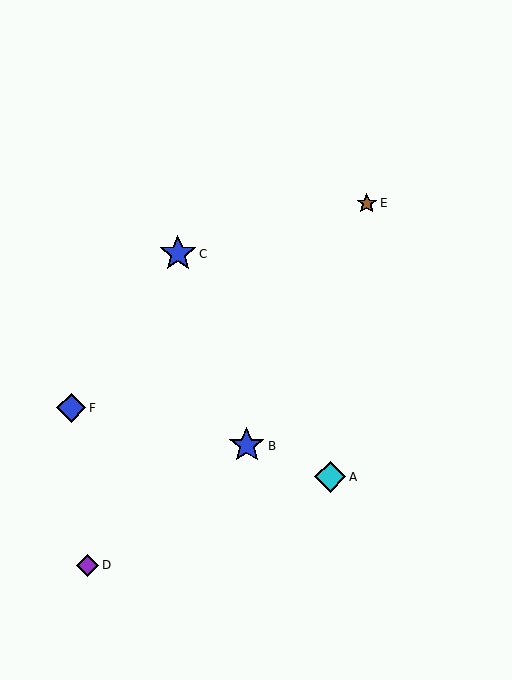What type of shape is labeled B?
Shape B is a blue star.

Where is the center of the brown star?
The center of the brown star is at (367, 203).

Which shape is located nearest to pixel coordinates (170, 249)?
The blue star (labeled C) at (178, 254) is nearest to that location.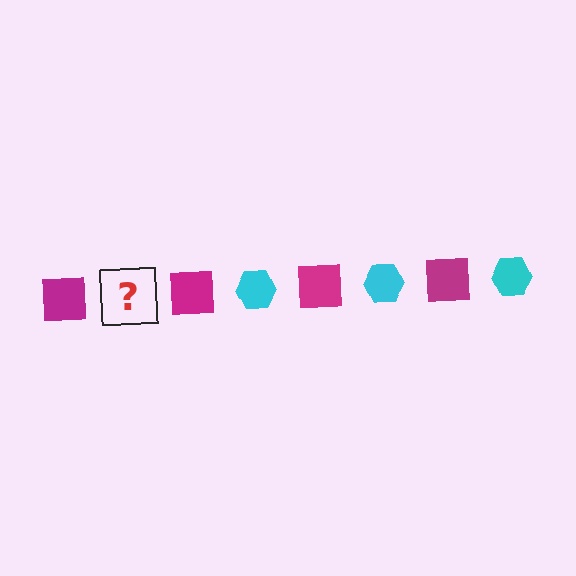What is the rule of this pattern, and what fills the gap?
The rule is that the pattern alternates between magenta square and cyan hexagon. The gap should be filled with a cyan hexagon.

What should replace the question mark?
The question mark should be replaced with a cyan hexagon.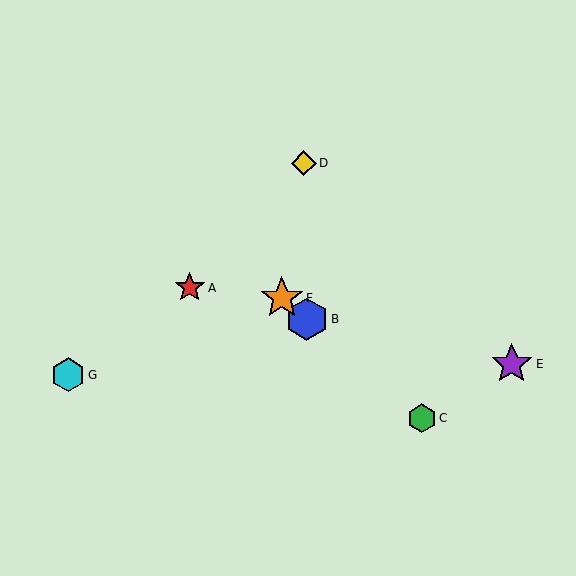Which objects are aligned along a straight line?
Objects B, C, F are aligned along a straight line.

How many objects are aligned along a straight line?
3 objects (B, C, F) are aligned along a straight line.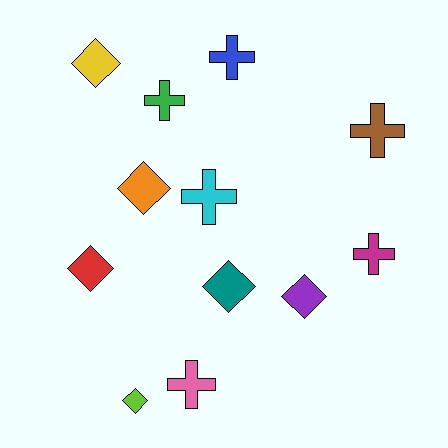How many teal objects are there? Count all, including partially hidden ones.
There is 1 teal object.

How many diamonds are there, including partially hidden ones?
There are 6 diamonds.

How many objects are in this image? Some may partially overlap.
There are 12 objects.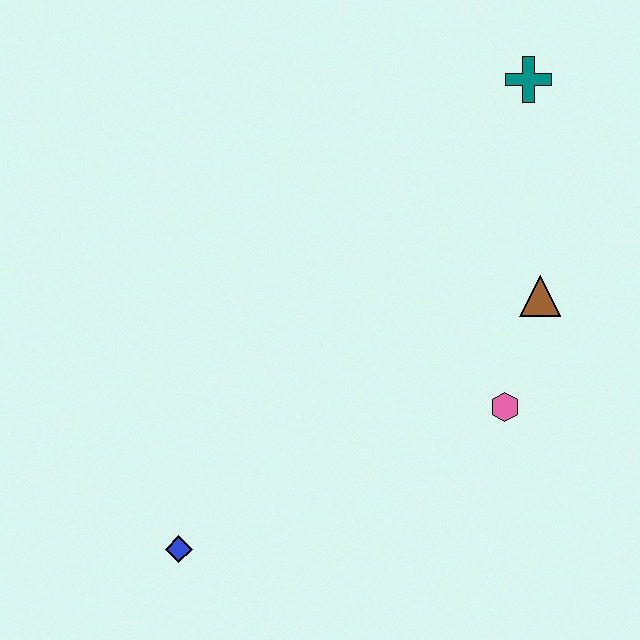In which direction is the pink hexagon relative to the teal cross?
The pink hexagon is below the teal cross.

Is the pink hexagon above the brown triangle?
No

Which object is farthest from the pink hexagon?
The blue diamond is farthest from the pink hexagon.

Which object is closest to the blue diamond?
The pink hexagon is closest to the blue diamond.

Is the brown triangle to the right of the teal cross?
Yes